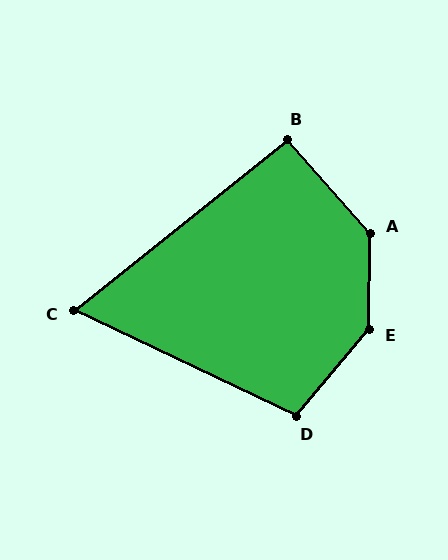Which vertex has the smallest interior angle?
C, at approximately 64 degrees.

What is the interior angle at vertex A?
Approximately 138 degrees (obtuse).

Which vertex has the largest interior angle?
E, at approximately 140 degrees.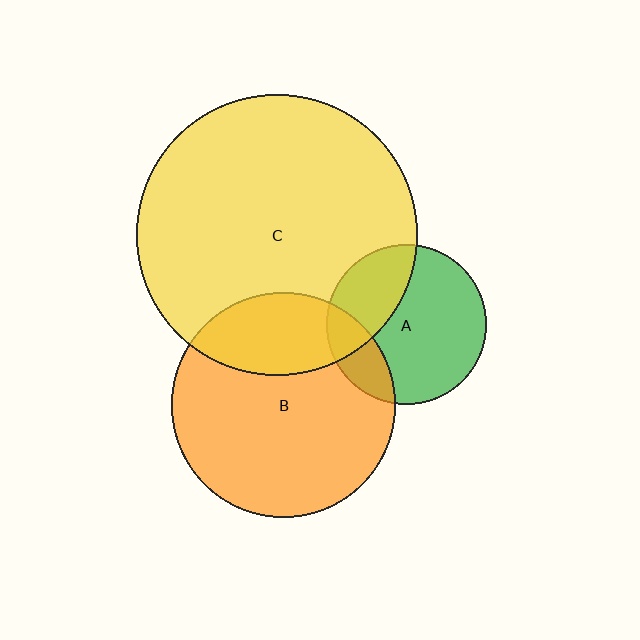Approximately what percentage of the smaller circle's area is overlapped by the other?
Approximately 20%.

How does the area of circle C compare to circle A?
Approximately 3.1 times.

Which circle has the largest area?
Circle C (yellow).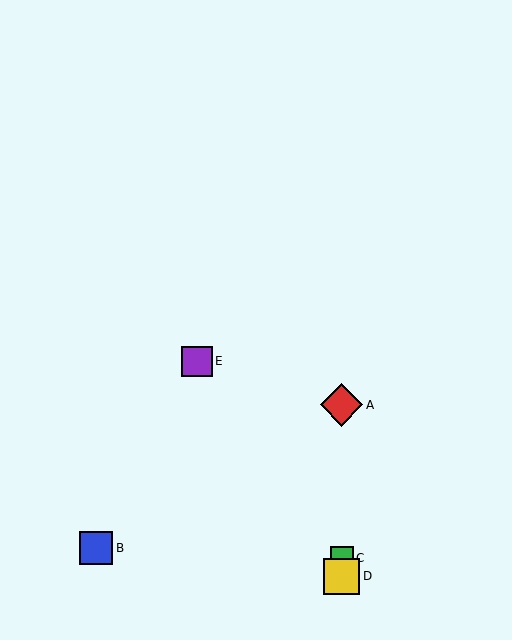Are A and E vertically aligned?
No, A is at x≈342 and E is at x≈197.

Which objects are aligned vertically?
Objects A, C, D are aligned vertically.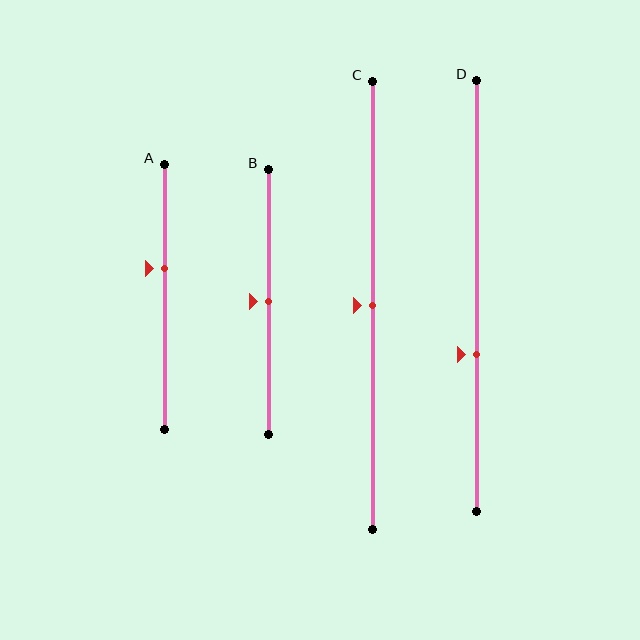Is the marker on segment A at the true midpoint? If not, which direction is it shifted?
No, the marker on segment A is shifted upward by about 11% of the segment length.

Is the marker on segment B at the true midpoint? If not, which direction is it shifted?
Yes, the marker on segment B is at the true midpoint.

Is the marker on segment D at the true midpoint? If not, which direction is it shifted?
No, the marker on segment D is shifted downward by about 13% of the segment length.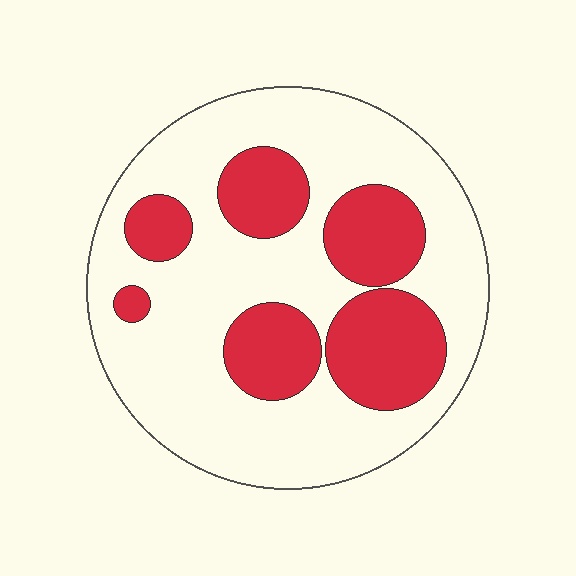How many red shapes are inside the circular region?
6.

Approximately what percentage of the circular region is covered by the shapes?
Approximately 30%.